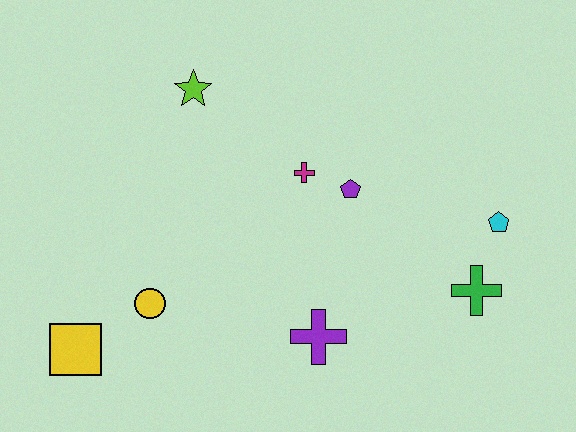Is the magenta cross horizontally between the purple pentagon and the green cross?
No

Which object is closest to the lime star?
The magenta cross is closest to the lime star.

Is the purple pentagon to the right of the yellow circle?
Yes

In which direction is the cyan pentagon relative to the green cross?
The cyan pentagon is above the green cross.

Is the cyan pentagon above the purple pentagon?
No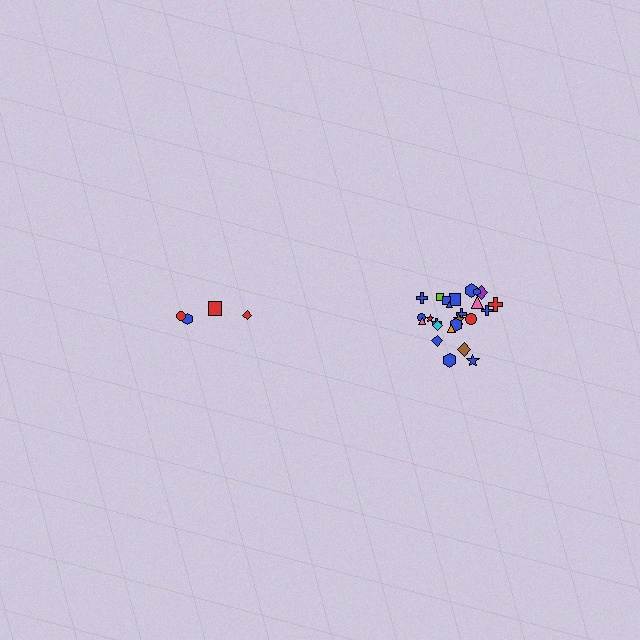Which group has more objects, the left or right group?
The right group.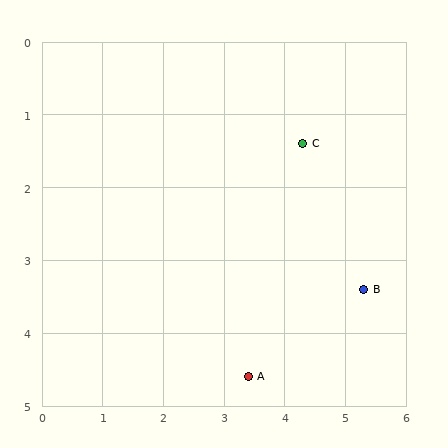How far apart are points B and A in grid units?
Points B and A are about 2.2 grid units apart.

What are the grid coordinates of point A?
Point A is at approximately (3.4, 4.6).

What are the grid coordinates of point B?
Point B is at approximately (5.3, 3.4).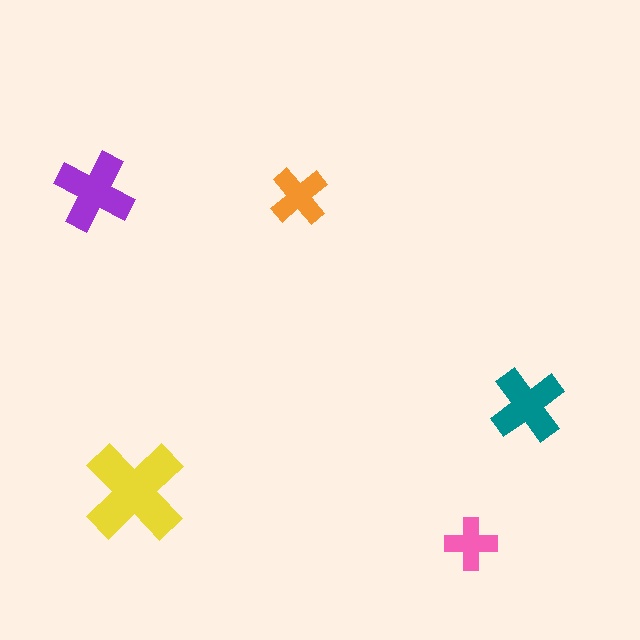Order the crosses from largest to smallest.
the yellow one, the purple one, the teal one, the orange one, the pink one.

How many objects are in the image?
There are 5 objects in the image.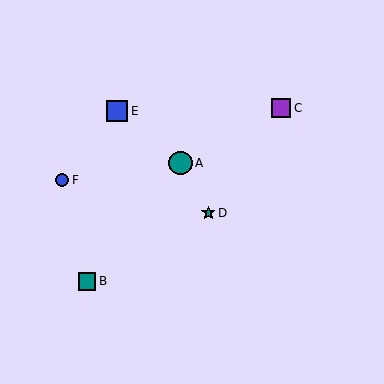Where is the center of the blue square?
The center of the blue square is at (117, 111).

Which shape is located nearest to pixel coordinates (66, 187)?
The blue circle (labeled F) at (62, 180) is nearest to that location.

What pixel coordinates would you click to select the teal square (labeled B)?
Click at (87, 281) to select the teal square B.